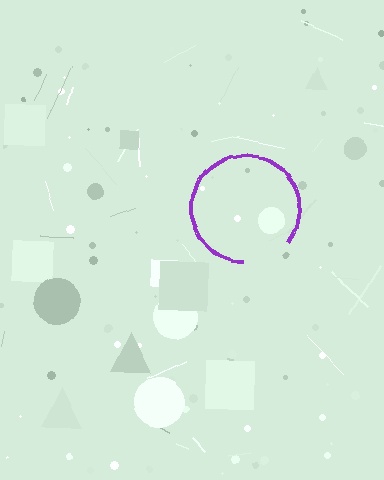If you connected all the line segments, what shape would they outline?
They would outline a circle.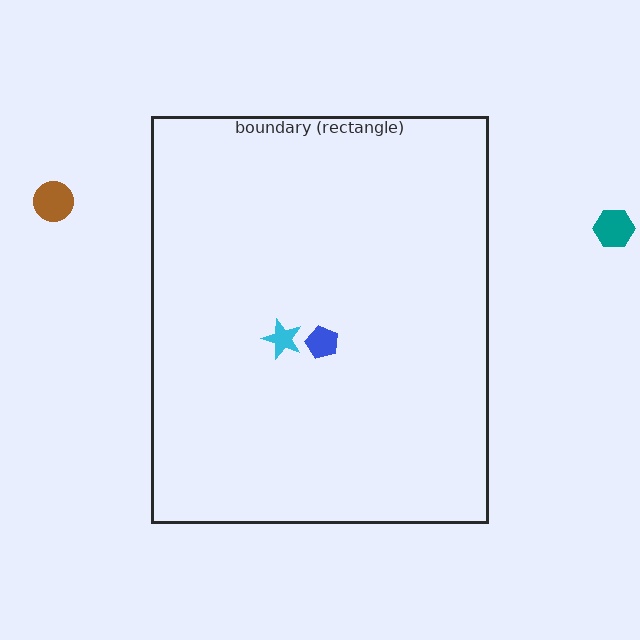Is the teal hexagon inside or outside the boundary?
Outside.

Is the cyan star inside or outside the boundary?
Inside.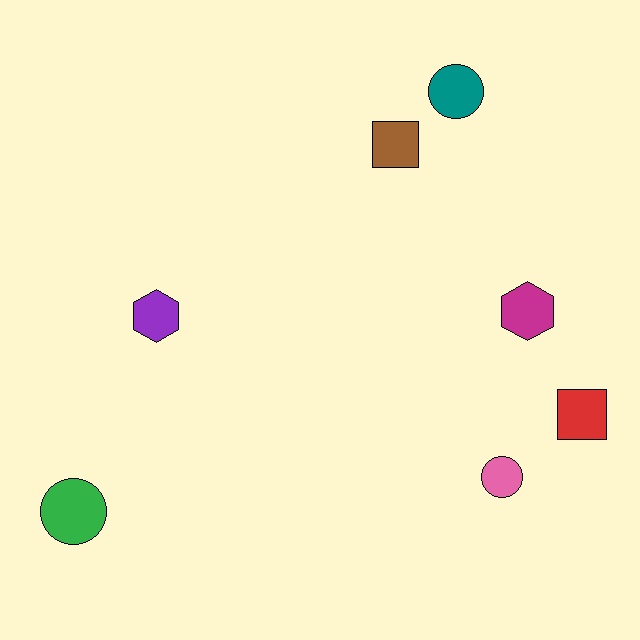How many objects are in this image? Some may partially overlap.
There are 7 objects.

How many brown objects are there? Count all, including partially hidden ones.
There is 1 brown object.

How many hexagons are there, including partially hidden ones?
There are 2 hexagons.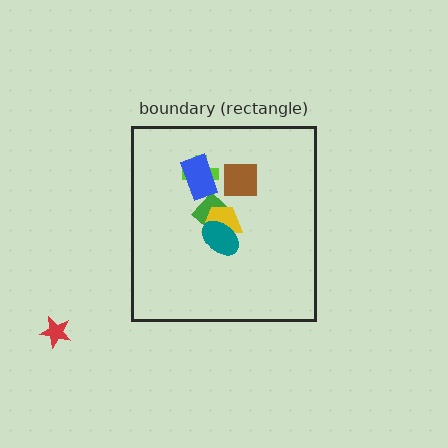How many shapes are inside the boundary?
6 inside, 1 outside.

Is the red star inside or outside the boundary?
Outside.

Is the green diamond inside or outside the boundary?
Inside.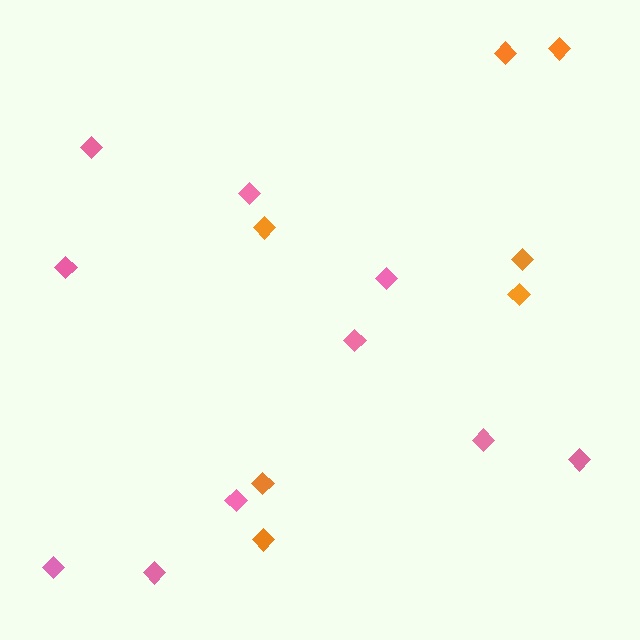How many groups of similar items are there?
There are 2 groups: one group of pink diamonds (10) and one group of orange diamonds (7).